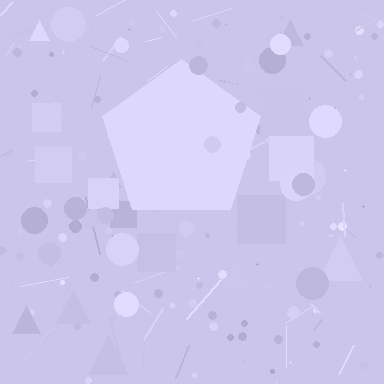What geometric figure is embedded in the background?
A pentagon is embedded in the background.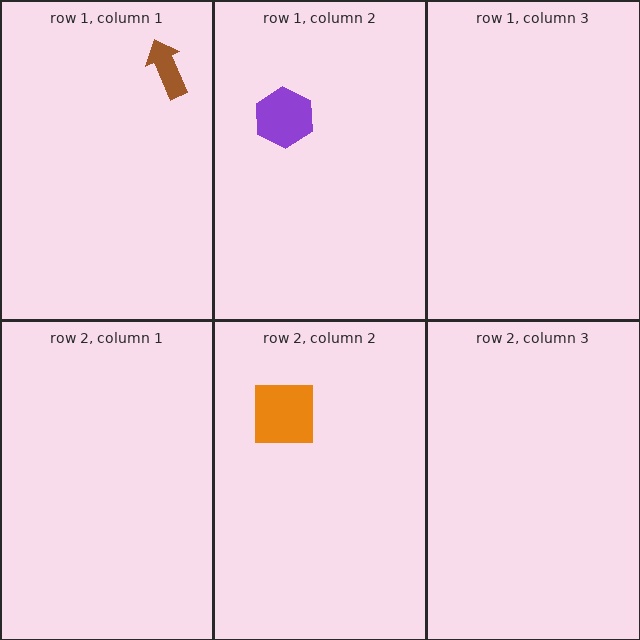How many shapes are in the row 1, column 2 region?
1.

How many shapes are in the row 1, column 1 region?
1.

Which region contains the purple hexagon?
The row 1, column 2 region.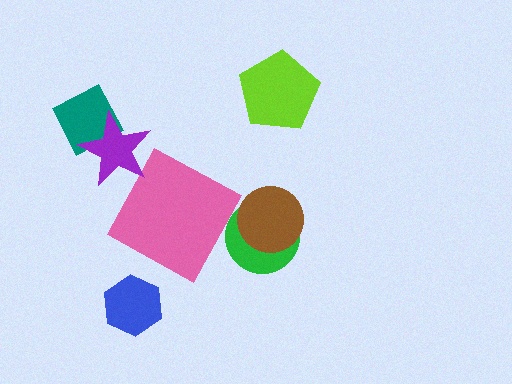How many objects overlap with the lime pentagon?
0 objects overlap with the lime pentagon.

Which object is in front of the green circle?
The brown circle is in front of the green circle.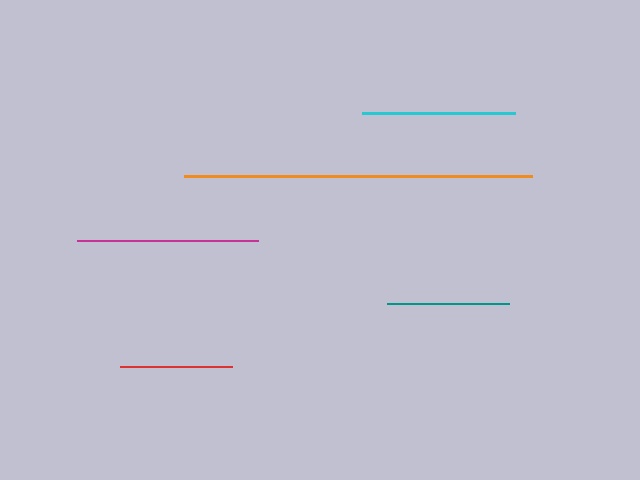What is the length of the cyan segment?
The cyan segment is approximately 152 pixels long.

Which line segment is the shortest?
The red line is the shortest at approximately 112 pixels.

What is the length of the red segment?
The red segment is approximately 112 pixels long.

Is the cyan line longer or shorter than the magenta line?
The magenta line is longer than the cyan line.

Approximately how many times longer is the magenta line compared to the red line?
The magenta line is approximately 1.6 times the length of the red line.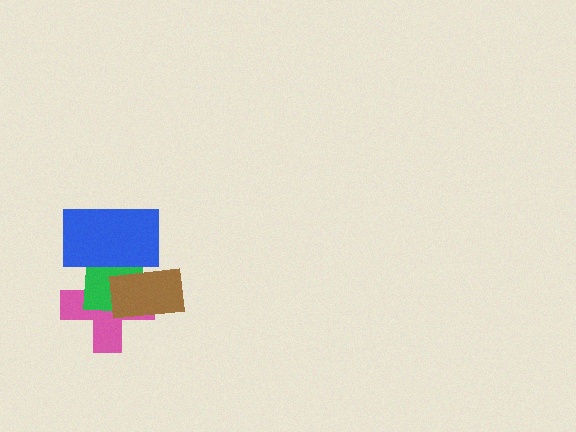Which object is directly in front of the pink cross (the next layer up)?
The green square is directly in front of the pink cross.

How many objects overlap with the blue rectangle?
3 objects overlap with the blue rectangle.